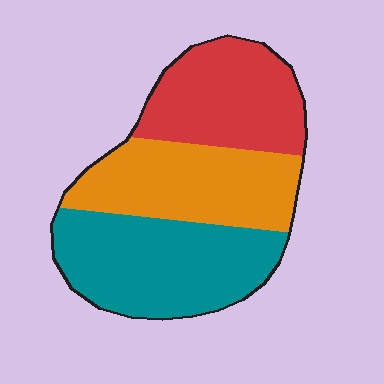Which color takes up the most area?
Teal, at roughly 40%.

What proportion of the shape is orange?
Orange covers 32% of the shape.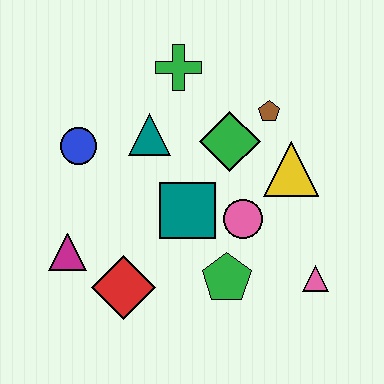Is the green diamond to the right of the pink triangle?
No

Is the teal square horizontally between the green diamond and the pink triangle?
No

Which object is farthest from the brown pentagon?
The magenta triangle is farthest from the brown pentagon.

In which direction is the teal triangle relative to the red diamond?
The teal triangle is above the red diamond.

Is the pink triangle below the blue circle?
Yes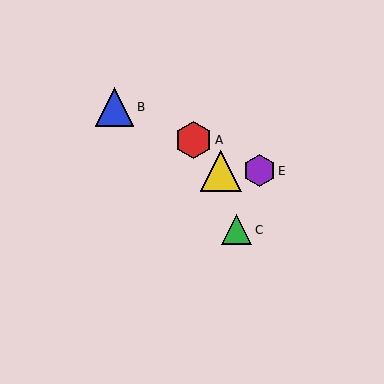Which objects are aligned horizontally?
Objects D, E are aligned horizontally.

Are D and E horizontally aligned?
Yes, both are at y≈171.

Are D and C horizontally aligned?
No, D is at y≈171 and C is at y≈230.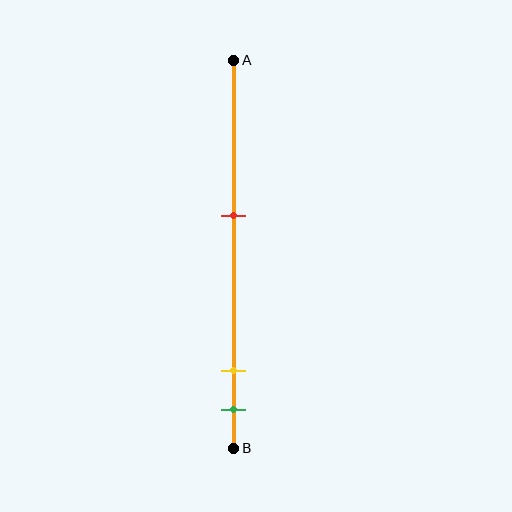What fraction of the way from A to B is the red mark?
The red mark is approximately 40% (0.4) of the way from A to B.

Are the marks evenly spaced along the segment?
No, the marks are not evenly spaced.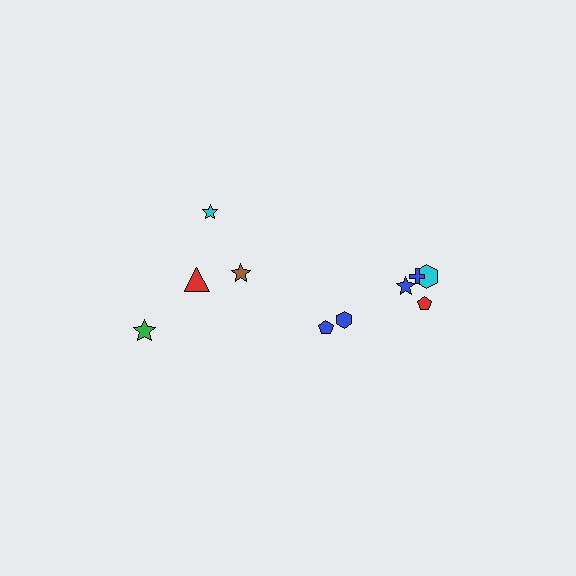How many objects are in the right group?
There are 6 objects.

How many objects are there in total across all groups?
There are 10 objects.